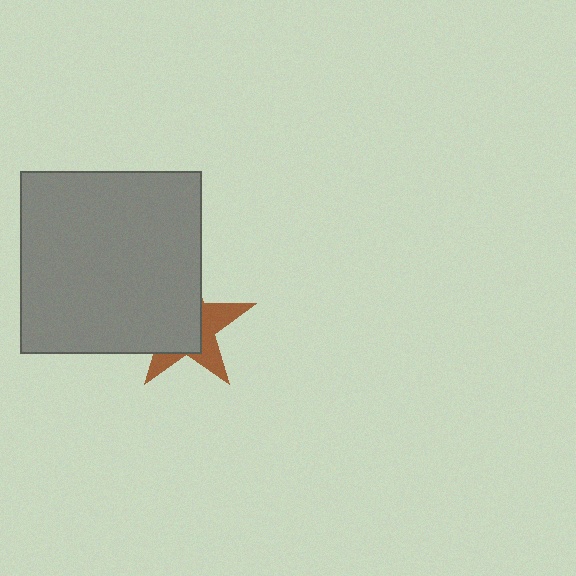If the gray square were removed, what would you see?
You would see the complete brown star.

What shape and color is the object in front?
The object in front is a gray square.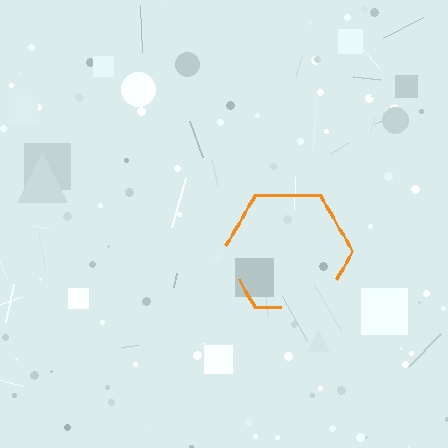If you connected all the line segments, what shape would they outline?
They would outline a hexagon.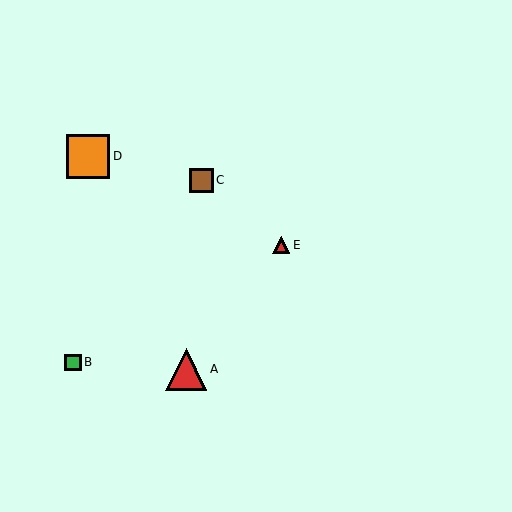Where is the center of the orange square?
The center of the orange square is at (88, 156).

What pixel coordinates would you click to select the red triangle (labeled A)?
Click at (186, 369) to select the red triangle A.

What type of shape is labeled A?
Shape A is a red triangle.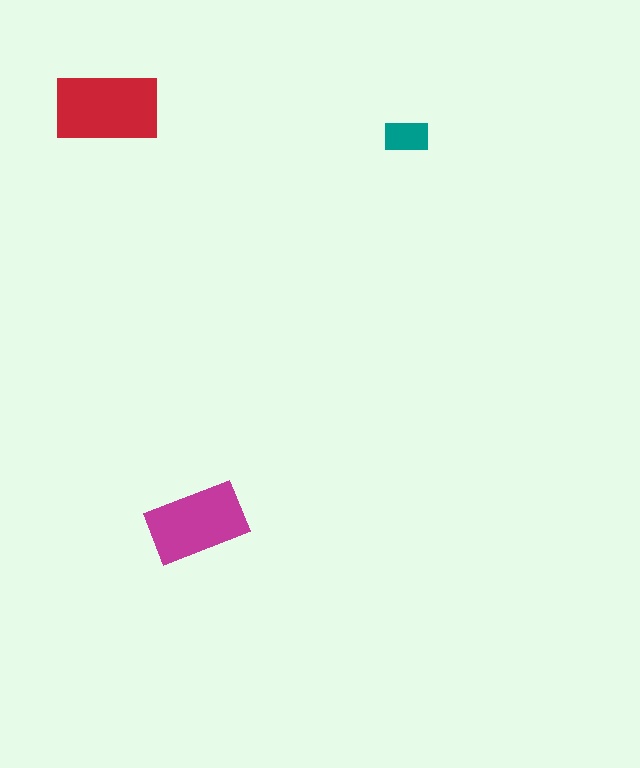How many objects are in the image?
There are 3 objects in the image.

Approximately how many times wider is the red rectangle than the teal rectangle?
About 2.5 times wider.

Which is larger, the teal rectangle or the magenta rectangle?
The magenta one.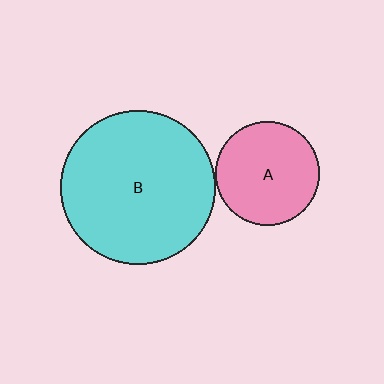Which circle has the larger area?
Circle B (cyan).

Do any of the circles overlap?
No, none of the circles overlap.